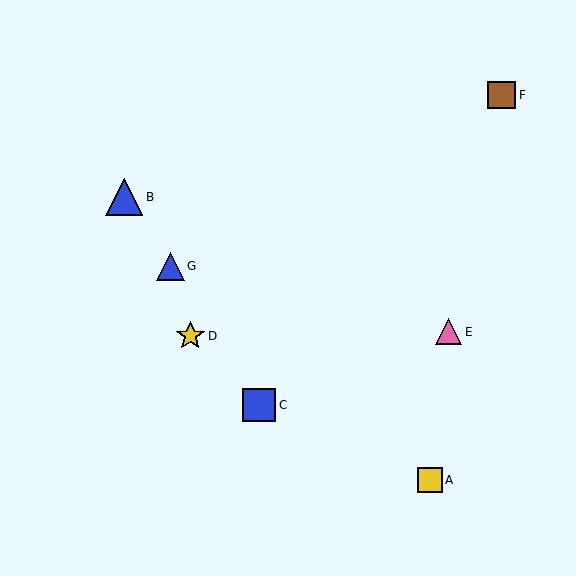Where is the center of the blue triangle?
The center of the blue triangle is at (124, 197).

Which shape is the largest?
The blue triangle (labeled B) is the largest.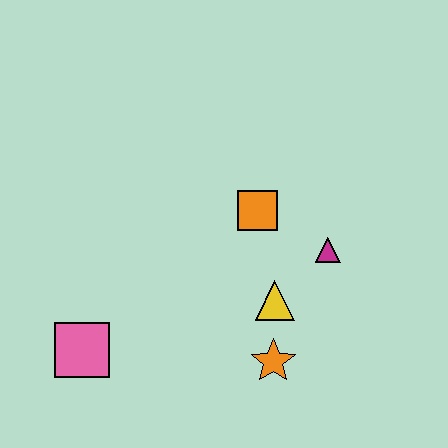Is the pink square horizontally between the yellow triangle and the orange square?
No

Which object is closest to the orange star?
The yellow triangle is closest to the orange star.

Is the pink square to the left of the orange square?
Yes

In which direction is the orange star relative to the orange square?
The orange star is below the orange square.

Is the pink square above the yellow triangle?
No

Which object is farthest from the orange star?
The pink square is farthest from the orange star.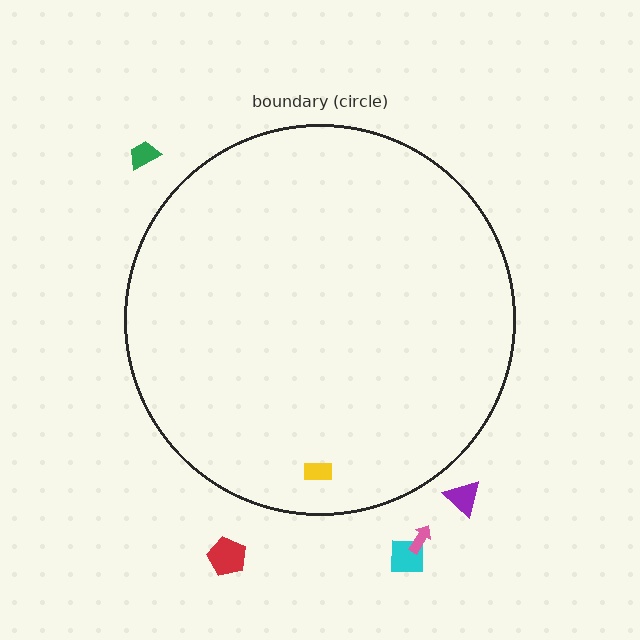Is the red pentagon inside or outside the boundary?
Outside.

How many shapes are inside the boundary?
1 inside, 5 outside.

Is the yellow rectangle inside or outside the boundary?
Inside.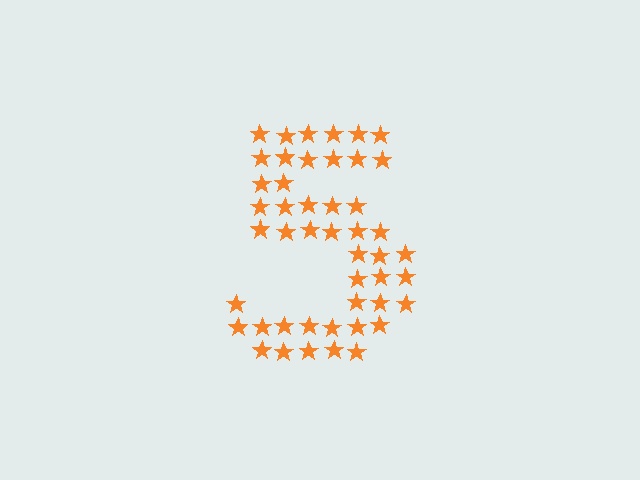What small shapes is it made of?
It is made of small stars.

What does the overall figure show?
The overall figure shows the digit 5.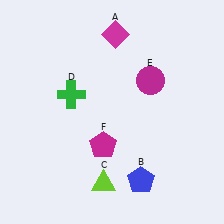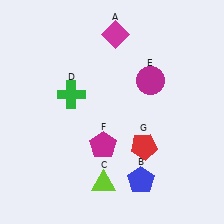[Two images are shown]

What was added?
A red pentagon (G) was added in Image 2.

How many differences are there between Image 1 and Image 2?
There is 1 difference between the two images.